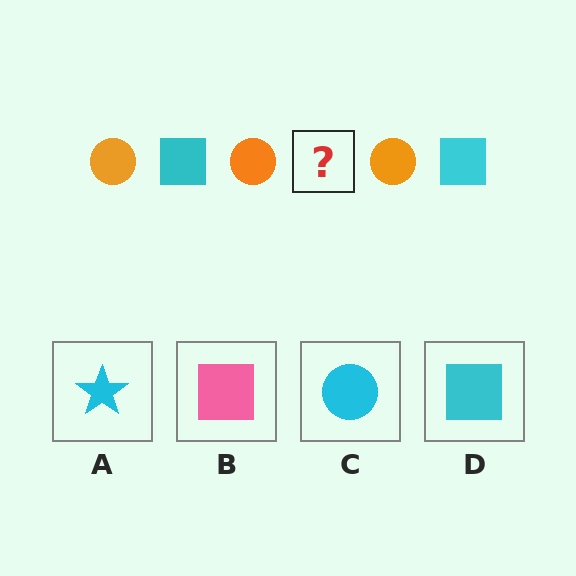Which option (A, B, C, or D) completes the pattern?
D.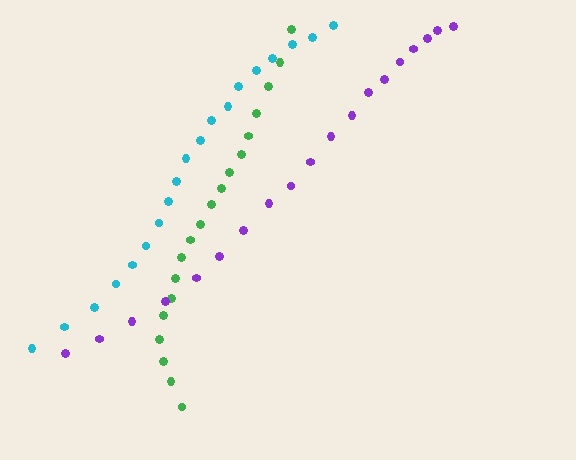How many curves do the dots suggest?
There are 3 distinct paths.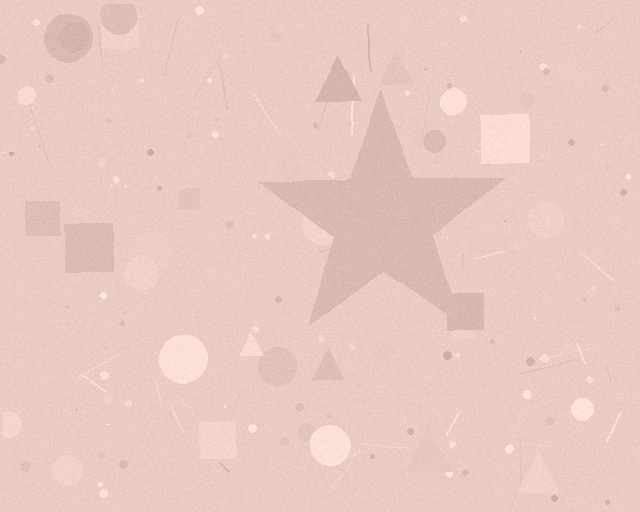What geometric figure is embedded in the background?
A star is embedded in the background.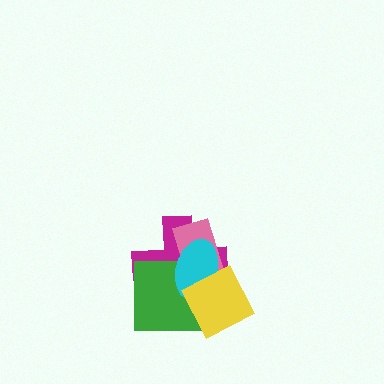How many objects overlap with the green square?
4 objects overlap with the green square.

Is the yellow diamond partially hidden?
No, no other shape covers it.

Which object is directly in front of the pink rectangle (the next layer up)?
The cyan ellipse is directly in front of the pink rectangle.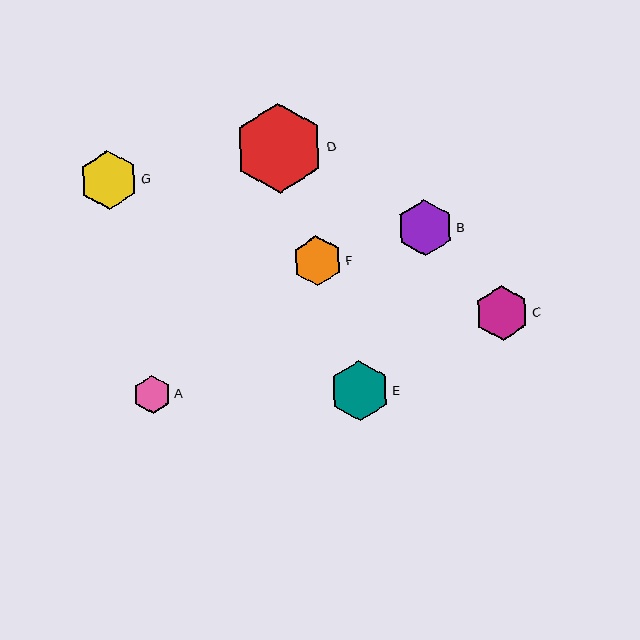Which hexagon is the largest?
Hexagon D is the largest with a size of approximately 90 pixels.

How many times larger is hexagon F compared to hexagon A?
Hexagon F is approximately 1.3 times the size of hexagon A.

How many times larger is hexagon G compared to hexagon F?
Hexagon G is approximately 1.2 times the size of hexagon F.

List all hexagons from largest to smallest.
From largest to smallest: D, E, G, B, C, F, A.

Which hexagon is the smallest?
Hexagon A is the smallest with a size of approximately 38 pixels.